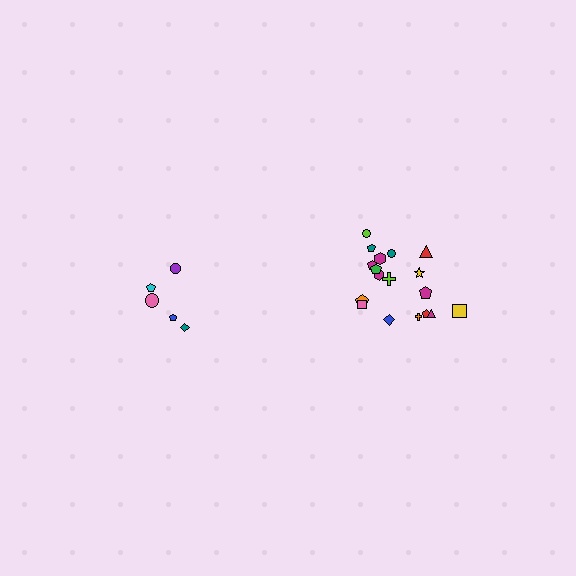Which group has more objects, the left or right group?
The right group.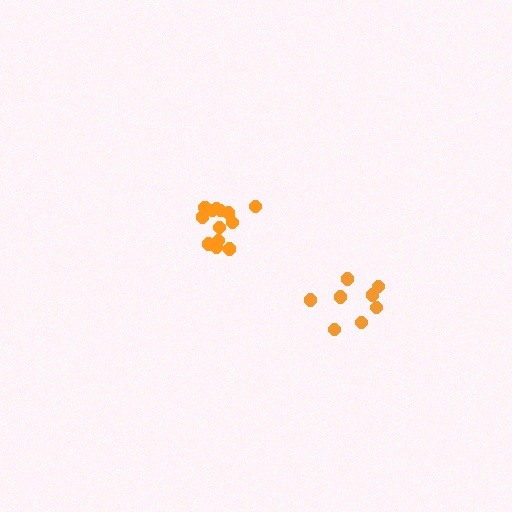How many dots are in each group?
Group 1: 14 dots, Group 2: 8 dots (22 total).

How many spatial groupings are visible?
There are 2 spatial groupings.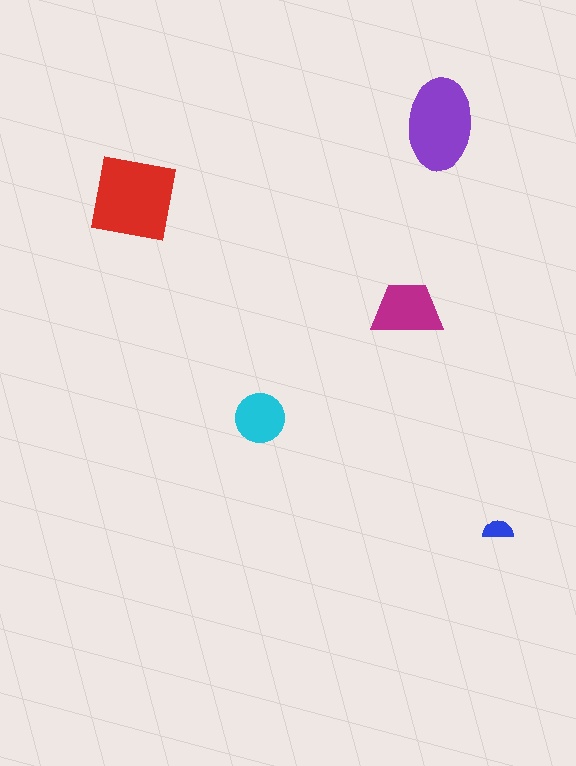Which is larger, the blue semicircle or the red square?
The red square.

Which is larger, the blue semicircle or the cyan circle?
The cyan circle.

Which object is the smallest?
The blue semicircle.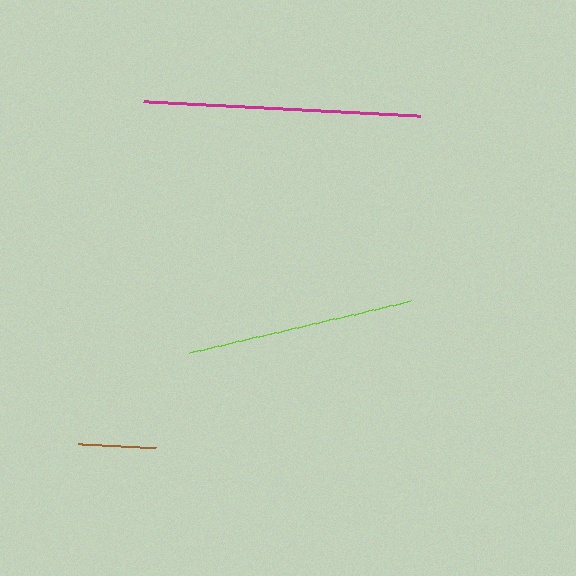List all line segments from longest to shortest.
From longest to shortest: magenta, lime, brown.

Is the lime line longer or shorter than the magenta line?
The magenta line is longer than the lime line.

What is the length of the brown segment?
The brown segment is approximately 78 pixels long.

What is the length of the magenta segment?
The magenta segment is approximately 277 pixels long.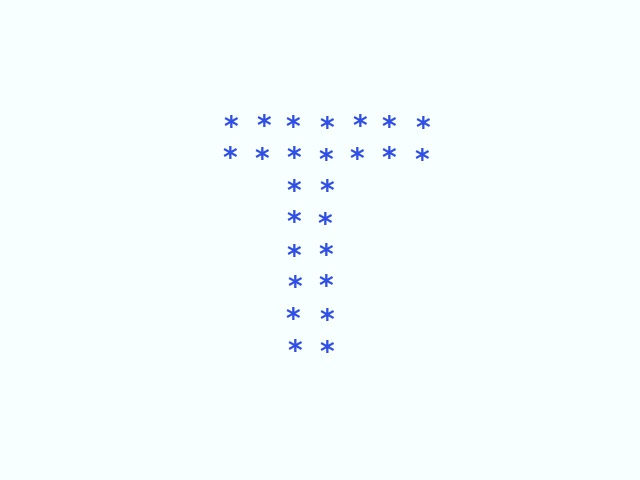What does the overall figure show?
The overall figure shows the letter T.